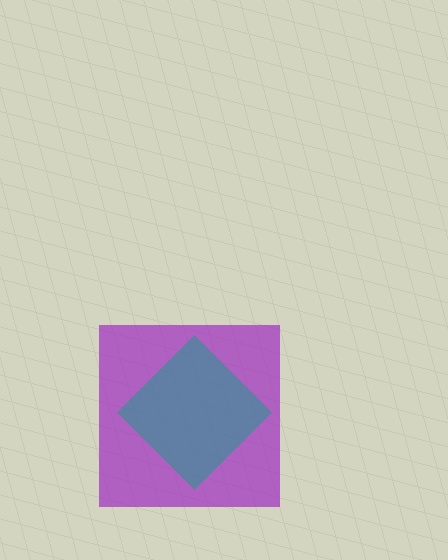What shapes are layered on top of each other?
The layered shapes are: a purple square, a teal diamond.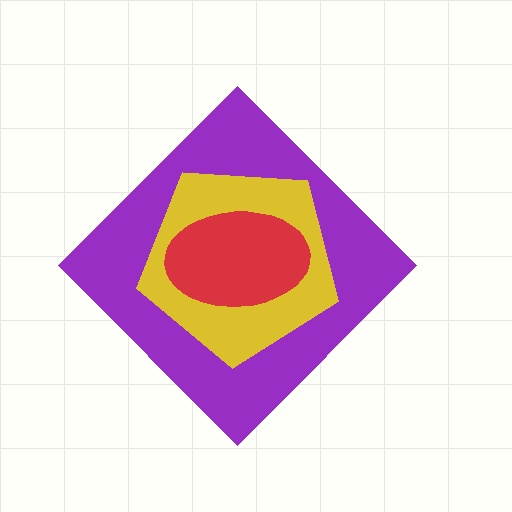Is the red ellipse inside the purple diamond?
Yes.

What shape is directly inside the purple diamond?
The yellow pentagon.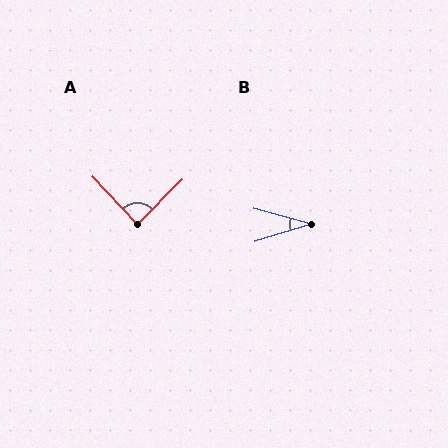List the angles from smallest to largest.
B (32°), A (88°).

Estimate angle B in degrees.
Approximately 32 degrees.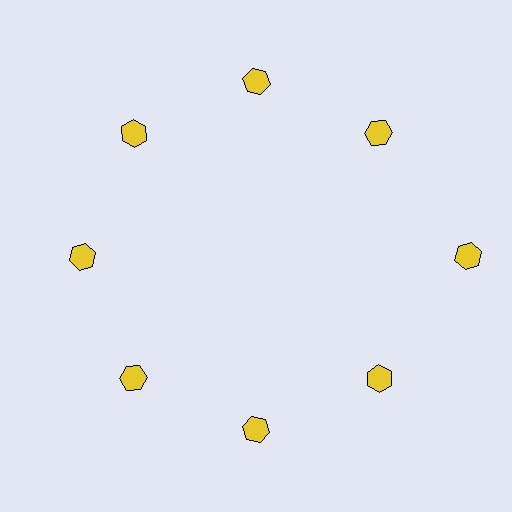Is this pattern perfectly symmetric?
No. The 8 yellow hexagons are arranged in a ring, but one element near the 3 o'clock position is pushed outward from the center, breaking the 8-fold rotational symmetry.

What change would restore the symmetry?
The symmetry would be restored by moving it inward, back onto the ring so that all 8 hexagons sit at equal angles and equal distance from the center.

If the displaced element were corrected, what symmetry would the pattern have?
It would have 8-fold rotational symmetry — the pattern would map onto itself every 45 degrees.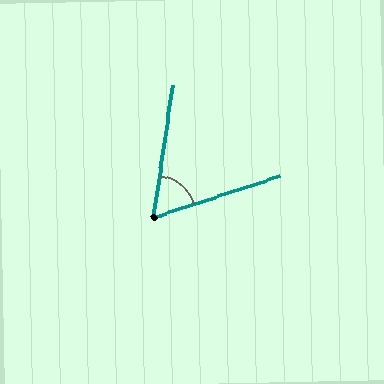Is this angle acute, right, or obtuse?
It is acute.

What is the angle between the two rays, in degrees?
Approximately 63 degrees.